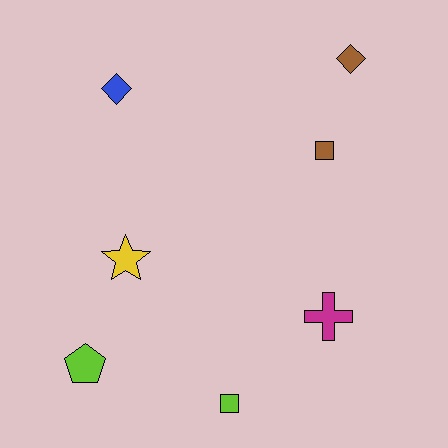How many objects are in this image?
There are 7 objects.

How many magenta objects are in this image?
There is 1 magenta object.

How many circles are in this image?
There are no circles.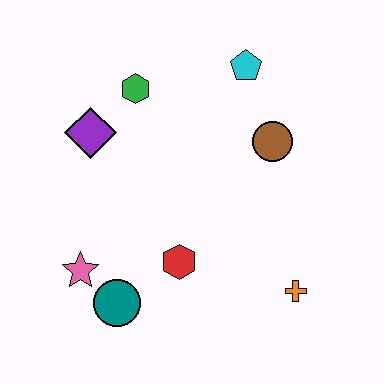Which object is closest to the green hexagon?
The purple diamond is closest to the green hexagon.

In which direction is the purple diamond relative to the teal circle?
The purple diamond is above the teal circle.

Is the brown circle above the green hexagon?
No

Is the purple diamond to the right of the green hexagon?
No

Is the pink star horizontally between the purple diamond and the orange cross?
No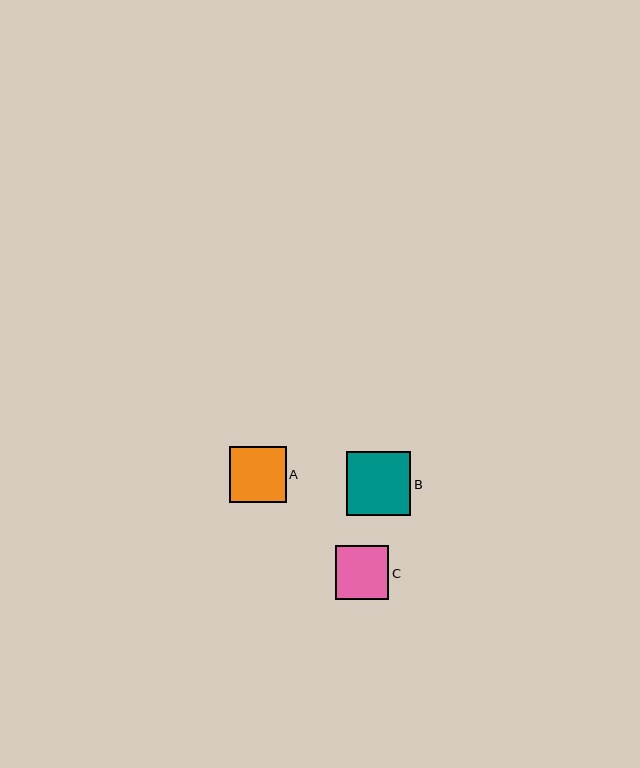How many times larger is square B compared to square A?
Square B is approximately 1.1 times the size of square A.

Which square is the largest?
Square B is the largest with a size of approximately 64 pixels.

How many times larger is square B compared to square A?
Square B is approximately 1.1 times the size of square A.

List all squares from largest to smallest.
From largest to smallest: B, A, C.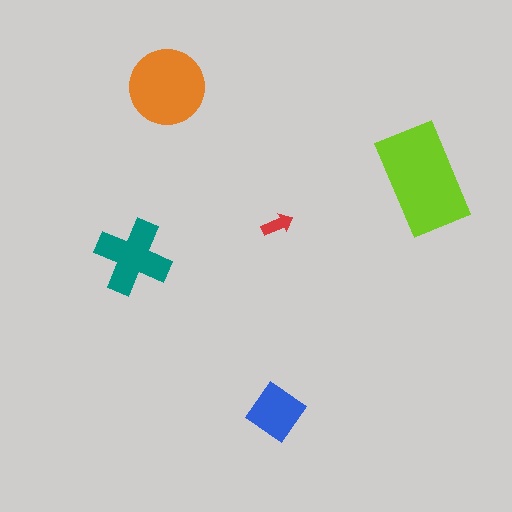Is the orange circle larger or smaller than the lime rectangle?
Smaller.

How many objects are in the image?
There are 5 objects in the image.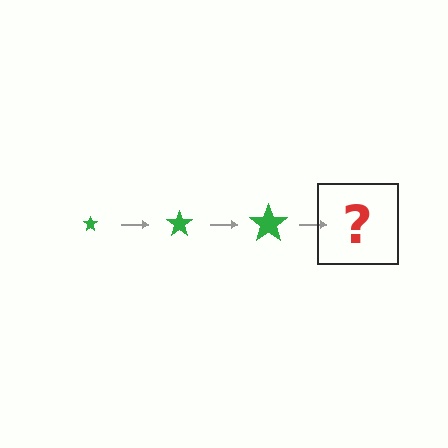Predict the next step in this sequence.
The next step is a green star, larger than the previous one.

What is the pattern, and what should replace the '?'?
The pattern is that the star gets progressively larger each step. The '?' should be a green star, larger than the previous one.